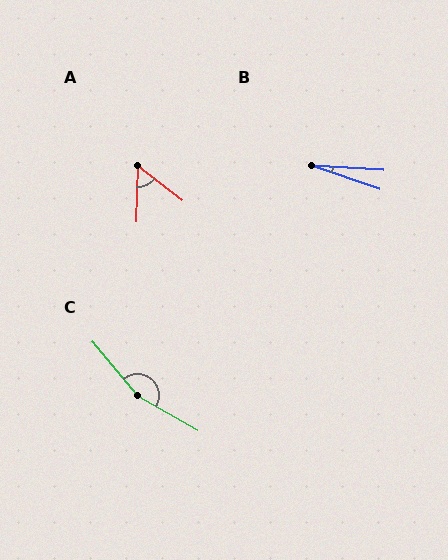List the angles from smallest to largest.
B (15°), A (53°), C (160°).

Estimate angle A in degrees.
Approximately 53 degrees.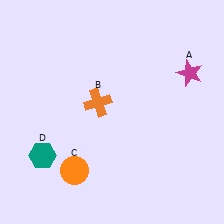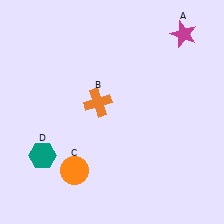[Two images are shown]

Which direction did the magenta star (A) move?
The magenta star (A) moved up.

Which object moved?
The magenta star (A) moved up.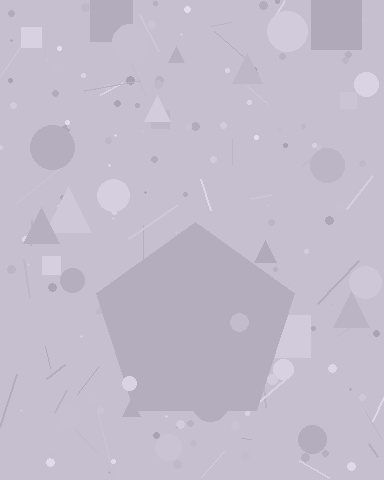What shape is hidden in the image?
A pentagon is hidden in the image.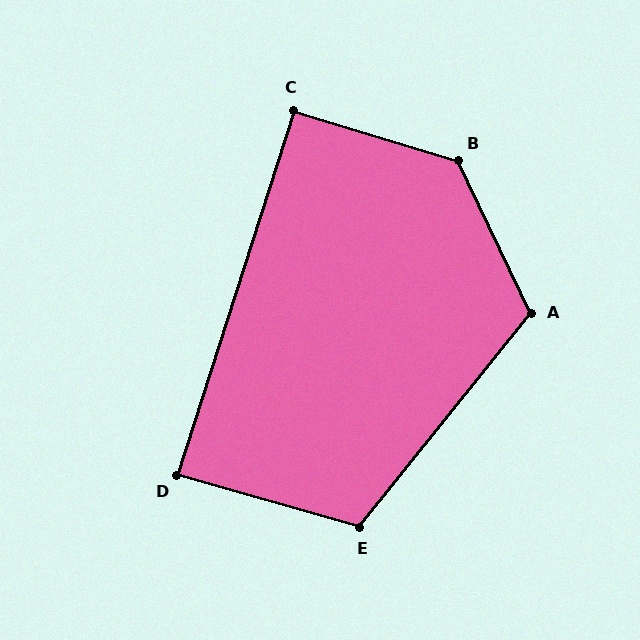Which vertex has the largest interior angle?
B, at approximately 132 degrees.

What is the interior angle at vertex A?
Approximately 116 degrees (obtuse).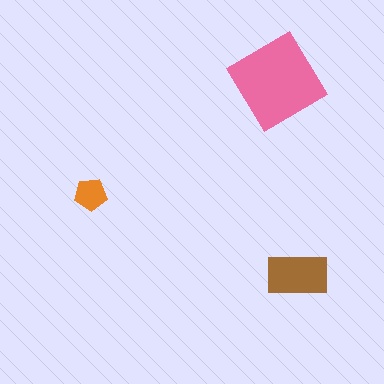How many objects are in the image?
There are 3 objects in the image.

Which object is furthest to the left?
The orange pentagon is leftmost.